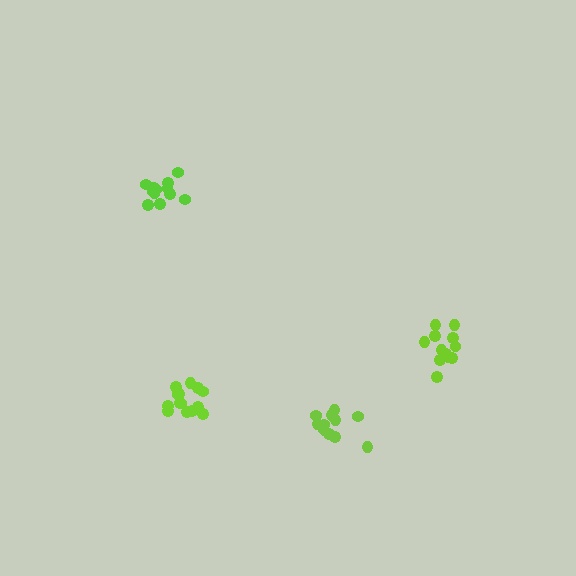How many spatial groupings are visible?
There are 4 spatial groupings.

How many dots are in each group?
Group 1: 14 dots, Group 2: 12 dots, Group 3: 12 dots, Group 4: 12 dots (50 total).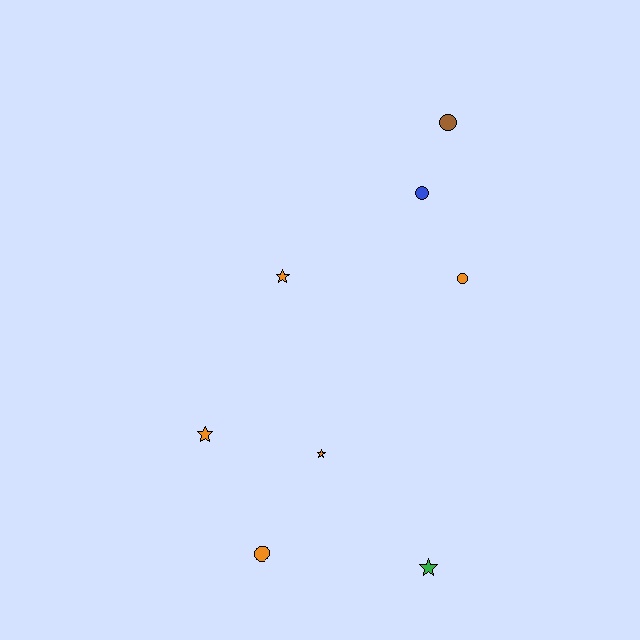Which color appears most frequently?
Orange, with 5 objects.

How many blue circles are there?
There is 1 blue circle.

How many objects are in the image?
There are 8 objects.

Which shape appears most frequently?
Circle, with 4 objects.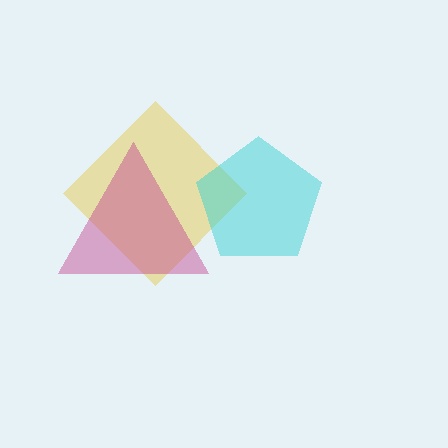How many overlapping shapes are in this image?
There are 3 overlapping shapes in the image.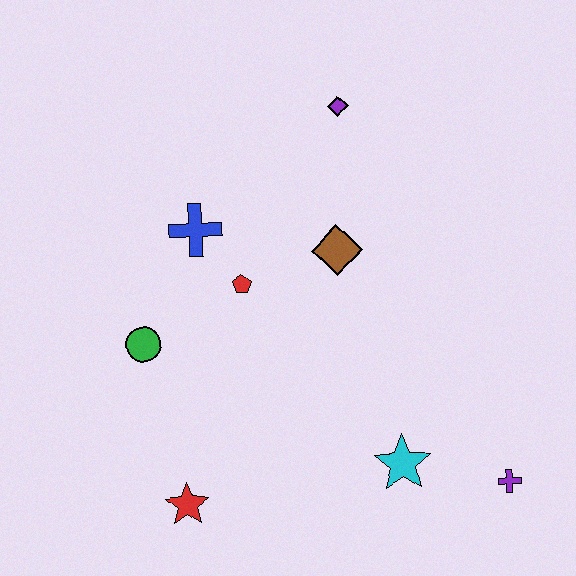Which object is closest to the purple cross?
The cyan star is closest to the purple cross.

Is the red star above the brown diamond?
No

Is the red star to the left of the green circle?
No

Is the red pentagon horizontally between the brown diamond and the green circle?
Yes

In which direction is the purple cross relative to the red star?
The purple cross is to the right of the red star.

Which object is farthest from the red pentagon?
The purple cross is farthest from the red pentagon.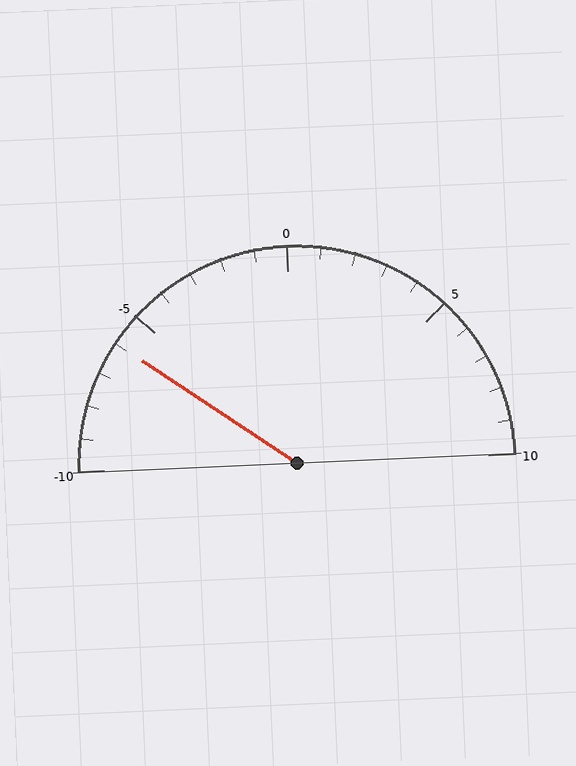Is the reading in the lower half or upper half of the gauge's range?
The reading is in the lower half of the range (-10 to 10).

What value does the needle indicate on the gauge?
The needle indicates approximately -6.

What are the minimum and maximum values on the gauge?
The gauge ranges from -10 to 10.